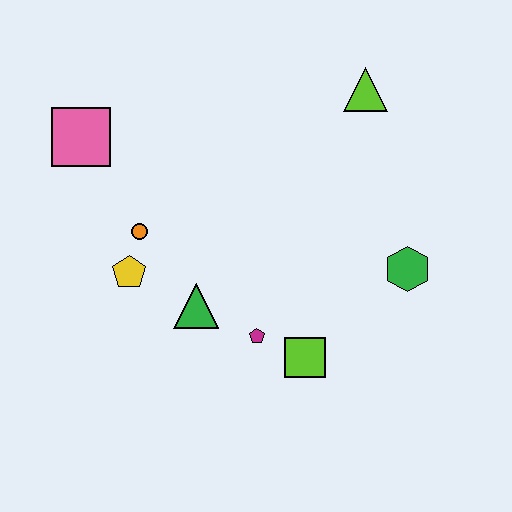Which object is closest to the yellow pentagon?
The orange circle is closest to the yellow pentagon.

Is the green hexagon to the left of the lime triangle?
No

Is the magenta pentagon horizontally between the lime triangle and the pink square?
Yes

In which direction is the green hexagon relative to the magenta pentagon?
The green hexagon is to the right of the magenta pentagon.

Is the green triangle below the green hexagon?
Yes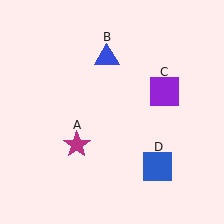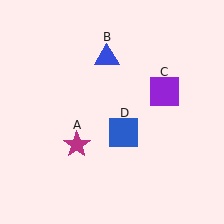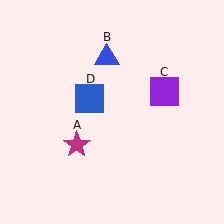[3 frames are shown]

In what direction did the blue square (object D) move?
The blue square (object D) moved up and to the left.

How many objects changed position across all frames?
1 object changed position: blue square (object D).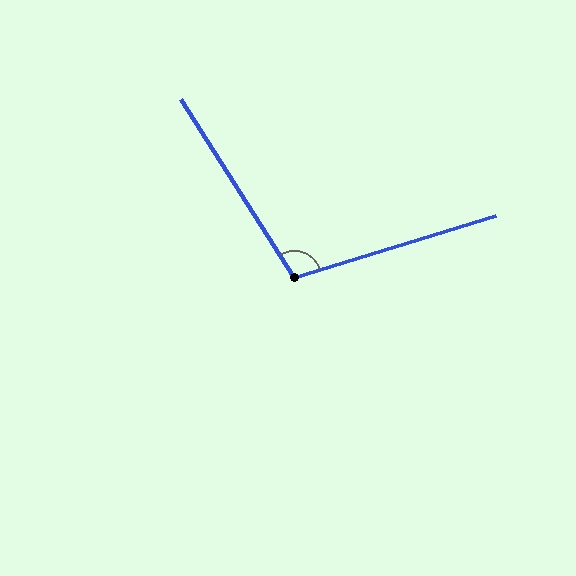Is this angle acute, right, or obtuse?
It is obtuse.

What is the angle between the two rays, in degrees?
Approximately 106 degrees.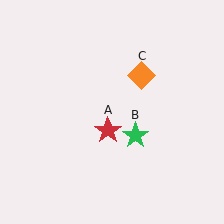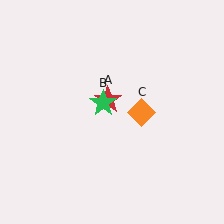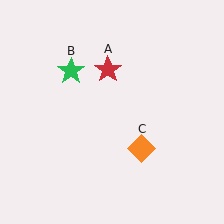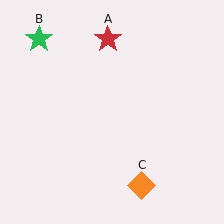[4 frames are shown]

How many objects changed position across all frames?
3 objects changed position: red star (object A), green star (object B), orange diamond (object C).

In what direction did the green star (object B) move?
The green star (object B) moved up and to the left.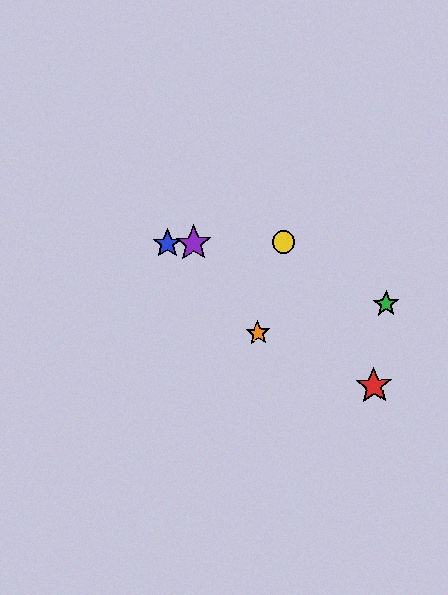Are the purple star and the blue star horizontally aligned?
Yes, both are at y≈243.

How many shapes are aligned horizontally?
3 shapes (the blue star, the yellow circle, the purple star) are aligned horizontally.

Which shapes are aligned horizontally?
The blue star, the yellow circle, the purple star are aligned horizontally.